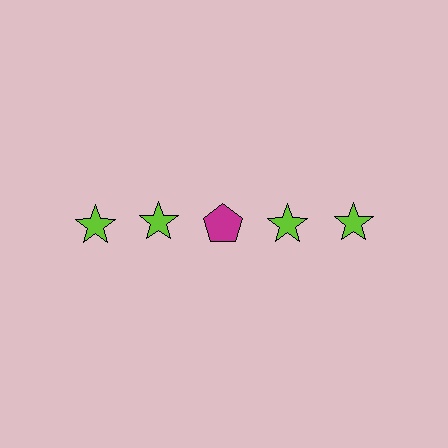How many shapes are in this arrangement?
There are 5 shapes arranged in a grid pattern.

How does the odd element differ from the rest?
It differs in both color (magenta instead of lime) and shape (pentagon instead of star).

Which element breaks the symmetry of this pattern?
The magenta pentagon in the top row, center column breaks the symmetry. All other shapes are lime stars.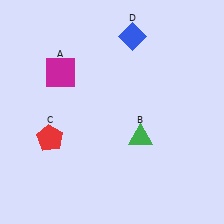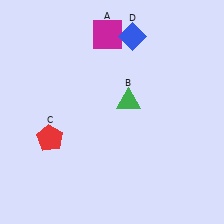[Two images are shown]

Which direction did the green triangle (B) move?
The green triangle (B) moved up.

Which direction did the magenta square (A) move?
The magenta square (A) moved right.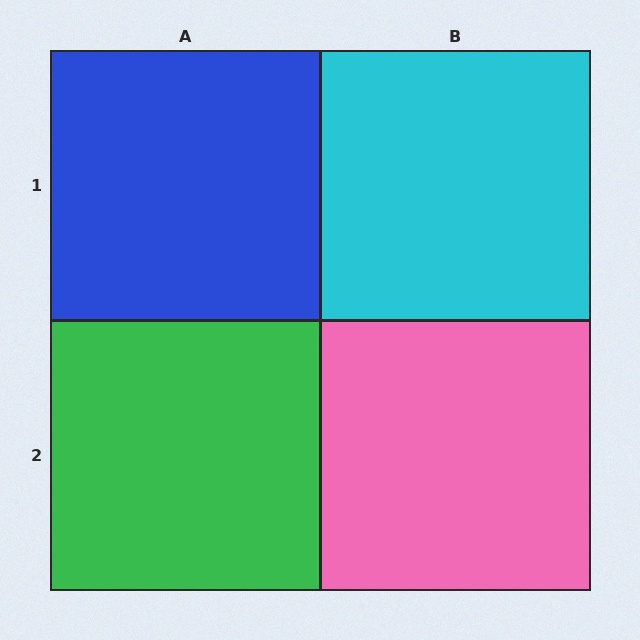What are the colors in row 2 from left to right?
Green, pink.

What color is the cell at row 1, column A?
Blue.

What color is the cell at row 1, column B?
Cyan.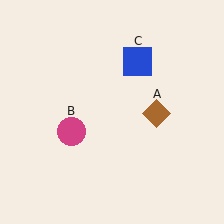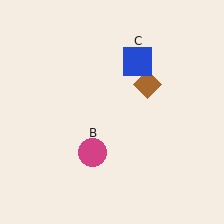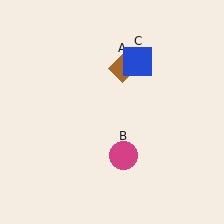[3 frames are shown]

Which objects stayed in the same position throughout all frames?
Blue square (object C) remained stationary.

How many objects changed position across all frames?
2 objects changed position: brown diamond (object A), magenta circle (object B).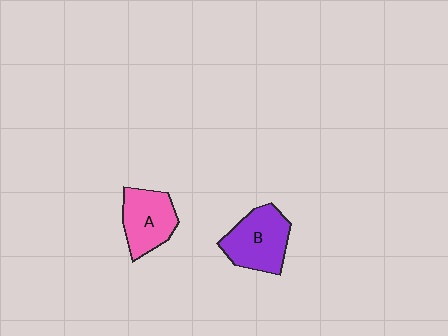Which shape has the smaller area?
Shape A (pink).